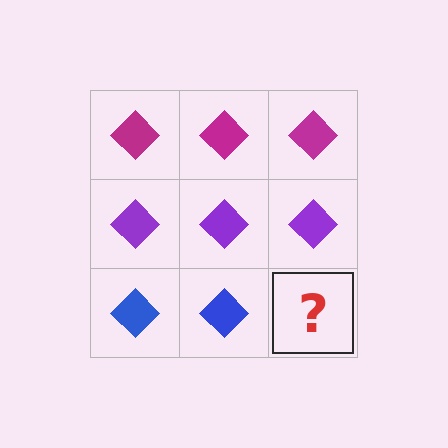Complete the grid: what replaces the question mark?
The question mark should be replaced with a blue diamond.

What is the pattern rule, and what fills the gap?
The rule is that each row has a consistent color. The gap should be filled with a blue diamond.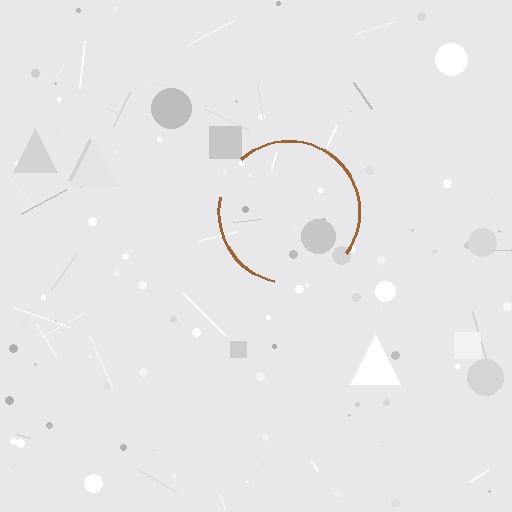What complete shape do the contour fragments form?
The contour fragments form a circle.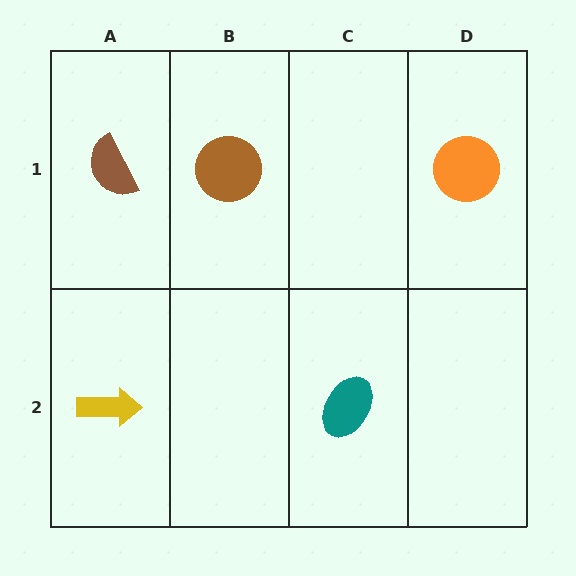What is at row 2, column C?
A teal ellipse.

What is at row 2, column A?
A yellow arrow.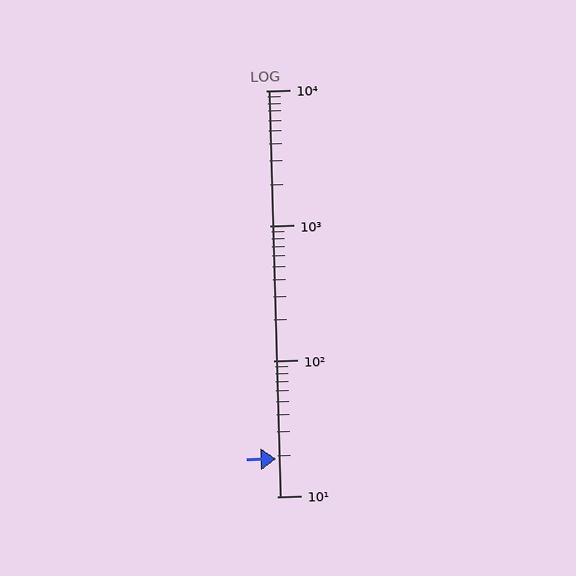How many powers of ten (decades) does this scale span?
The scale spans 3 decades, from 10 to 10000.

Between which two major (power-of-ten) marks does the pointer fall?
The pointer is between 10 and 100.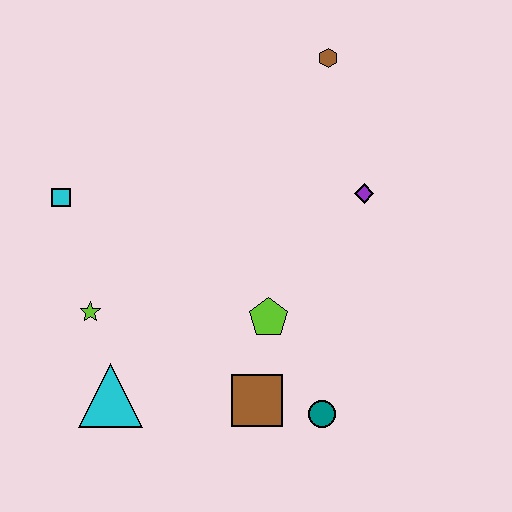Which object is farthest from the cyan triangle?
The brown hexagon is farthest from the cyan triangle.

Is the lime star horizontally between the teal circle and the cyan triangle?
No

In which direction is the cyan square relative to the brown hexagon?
The cyan square is to the left of the brown hexagon.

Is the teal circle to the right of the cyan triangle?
Yes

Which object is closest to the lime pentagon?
The brown square is closest to the lime pentagon.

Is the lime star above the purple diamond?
No